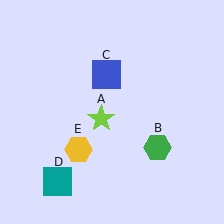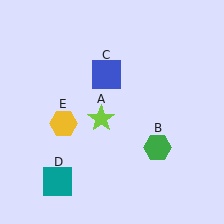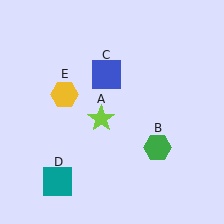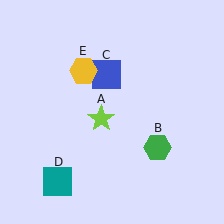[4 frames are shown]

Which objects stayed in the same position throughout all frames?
Lime star (object A) and green hexagon (object B) and blue square (object C) and teal square (object D) remained stationary.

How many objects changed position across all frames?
1 object changed position: yellow hexagon (object E).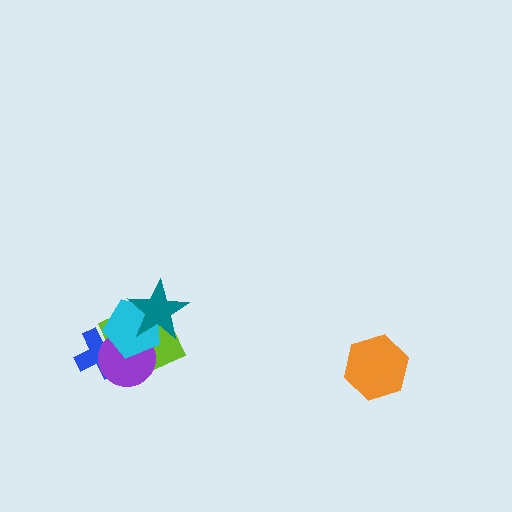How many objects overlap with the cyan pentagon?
4 objects overlap with the cyan pentagon.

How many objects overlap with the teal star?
2 objects overlap with the teal star.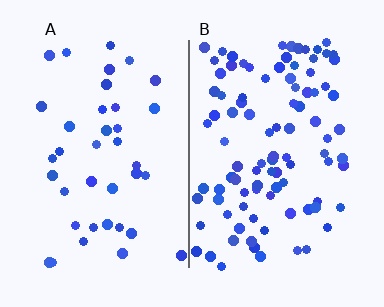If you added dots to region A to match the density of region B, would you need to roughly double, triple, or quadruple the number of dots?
Approximately triple.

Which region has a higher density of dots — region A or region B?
B (the right).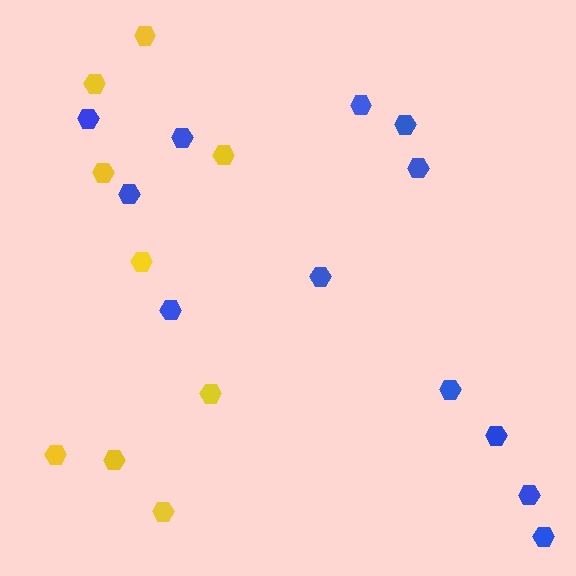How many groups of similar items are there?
There are 2 groups: one group of blue hexagons (12) and one group of yellow hexagons (9).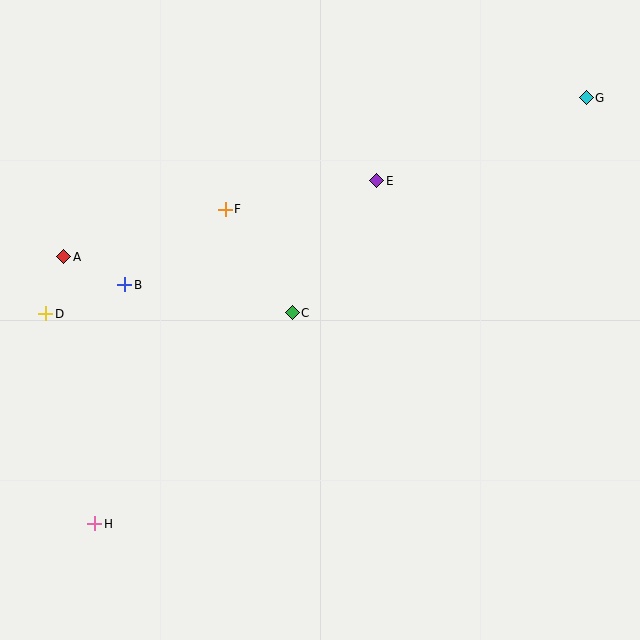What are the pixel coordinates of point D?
Point D is at (46, 314).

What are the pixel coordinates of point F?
Point F is at (225, 209).